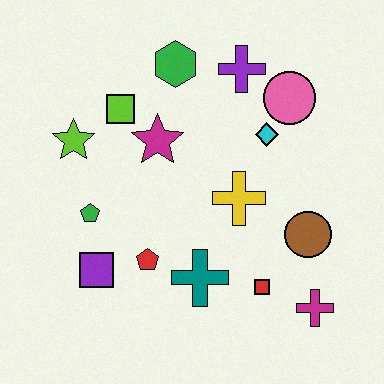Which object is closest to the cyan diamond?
The pink circle is closest to the cyan diamond.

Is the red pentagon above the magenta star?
No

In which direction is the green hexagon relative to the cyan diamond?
The green hexagon is to the left of the cyan diamond.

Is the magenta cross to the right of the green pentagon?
Yes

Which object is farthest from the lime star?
The magenta cross is farthest from the lime star.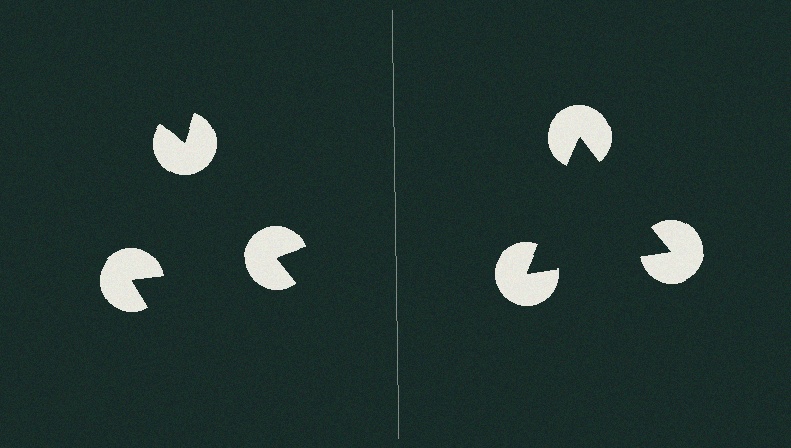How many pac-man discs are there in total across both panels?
6 — 3 on each side.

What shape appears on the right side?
An illusory triangle.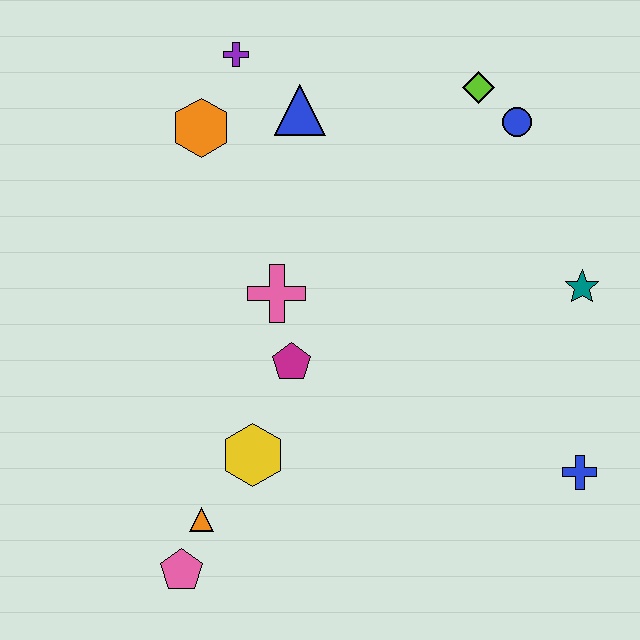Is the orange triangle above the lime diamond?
No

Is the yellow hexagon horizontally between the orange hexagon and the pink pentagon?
No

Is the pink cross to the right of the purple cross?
Yes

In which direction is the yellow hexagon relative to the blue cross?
The yellow hexagon is to the left of the blue cross.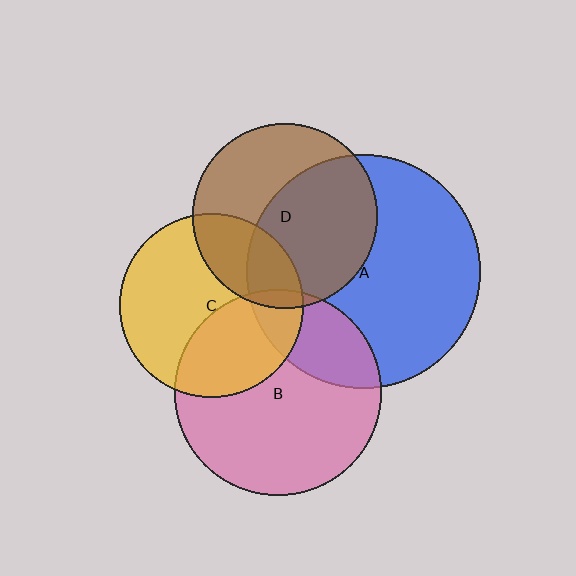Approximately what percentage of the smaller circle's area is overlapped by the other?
Approximately 20%.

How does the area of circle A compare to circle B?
Approximately 1.3 times.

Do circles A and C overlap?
Yes.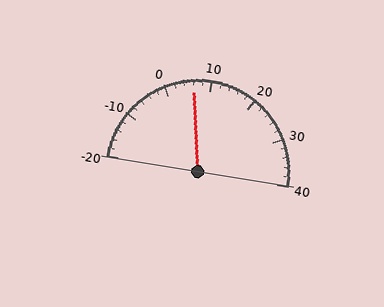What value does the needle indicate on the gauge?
The needle indicates approximately 6.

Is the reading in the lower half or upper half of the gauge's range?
The reading is in the lower half of the range (-20 to 40).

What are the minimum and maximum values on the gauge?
The gauge ranges from -20 to 40.